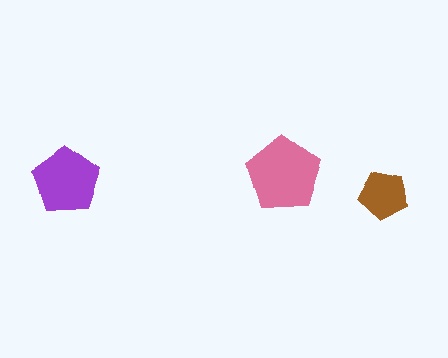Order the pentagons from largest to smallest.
the pink one, the purple one, the brown one.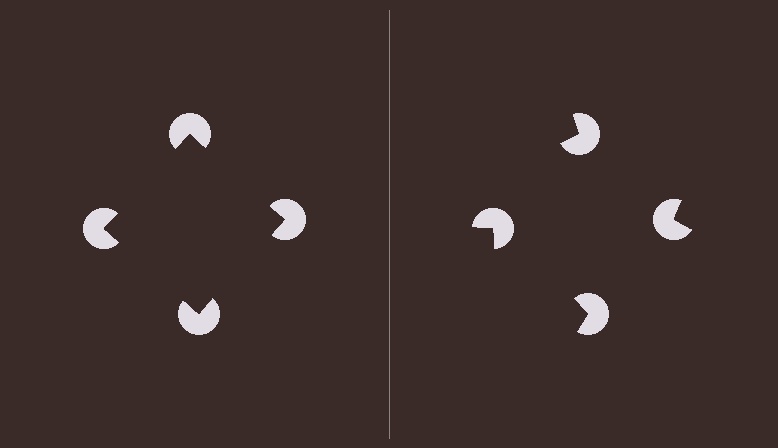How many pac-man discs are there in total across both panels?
8 — 4 on each side.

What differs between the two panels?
The pac-man discs are positioned identically on both sides; only the wedge orientations differ. On the left they align to a square; on the right they are misaligned.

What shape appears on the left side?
An illusory square.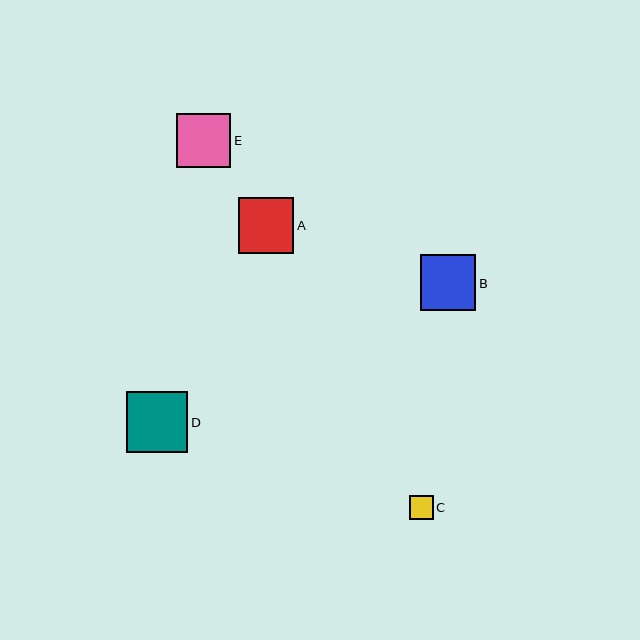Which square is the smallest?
Square C is the smallest with a size of approximately 24 pixels.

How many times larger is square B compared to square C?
Square B is approximately 2.3 times the size of square C.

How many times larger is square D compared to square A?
Square D is approximately 1.1 times the size of square A.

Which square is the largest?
Square D is the largest with a size of approximately 61 pixels.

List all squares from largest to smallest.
From largest to smallest: D, A, B, E, C.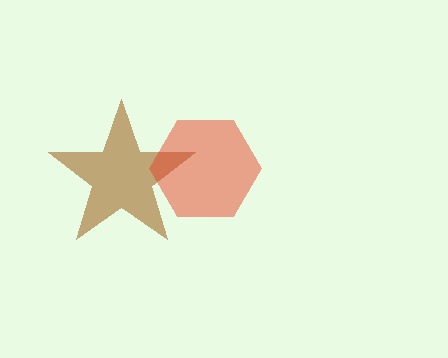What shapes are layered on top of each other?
The layered shapes are: a brown star, a red hexagon.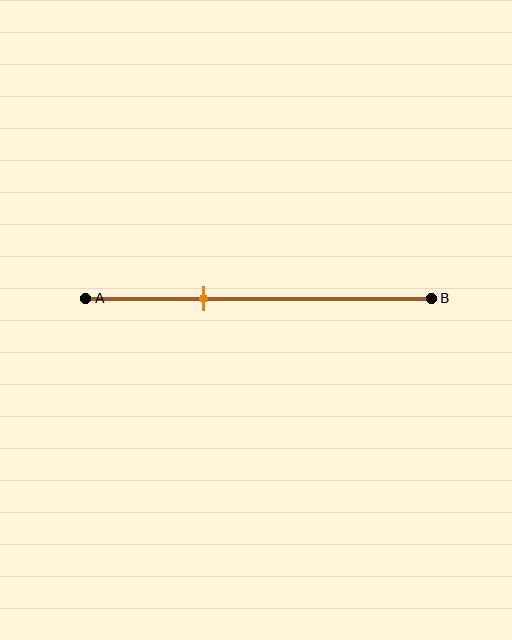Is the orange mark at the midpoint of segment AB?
No, the mark is at about 35% from A, not at the 50% midpoint.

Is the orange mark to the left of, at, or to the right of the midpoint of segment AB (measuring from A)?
The orange mark is to the left of the midpoint of segment AB.